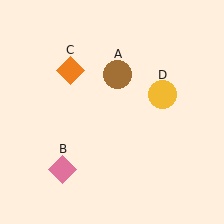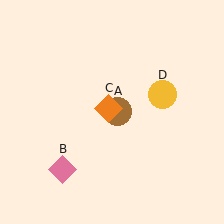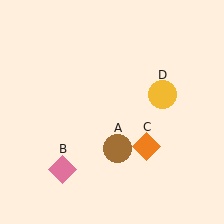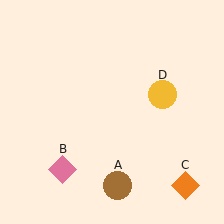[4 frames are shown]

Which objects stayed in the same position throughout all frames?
Pink diamond (object B) and yellow circle (object D) remained stationary.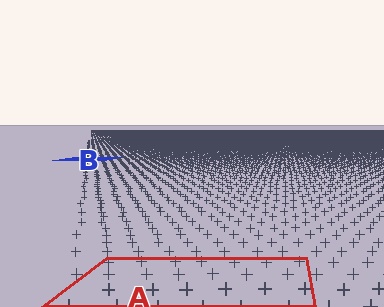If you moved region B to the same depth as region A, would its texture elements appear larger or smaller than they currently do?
They would appear larger. At a closer depth, the same texture elements are projected at a bigger on-screen size.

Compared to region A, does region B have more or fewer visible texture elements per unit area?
Region B has more texture elements per unit area — they are packed more densely because it is farther away.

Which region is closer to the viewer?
Region A is closer. The texture elements there are larger and more spread out.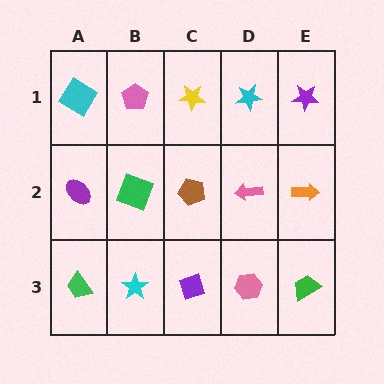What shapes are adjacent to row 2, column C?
A yellow star (row 1, column C), a purple diamond (row 3, column C), a green square (row 2, column B), a pink arrow (row 2, column D).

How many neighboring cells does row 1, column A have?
2.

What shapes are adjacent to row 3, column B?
A green square (row 2, column B), a green trapezoid (row 3, column A), a purple diamond (row 3, column C).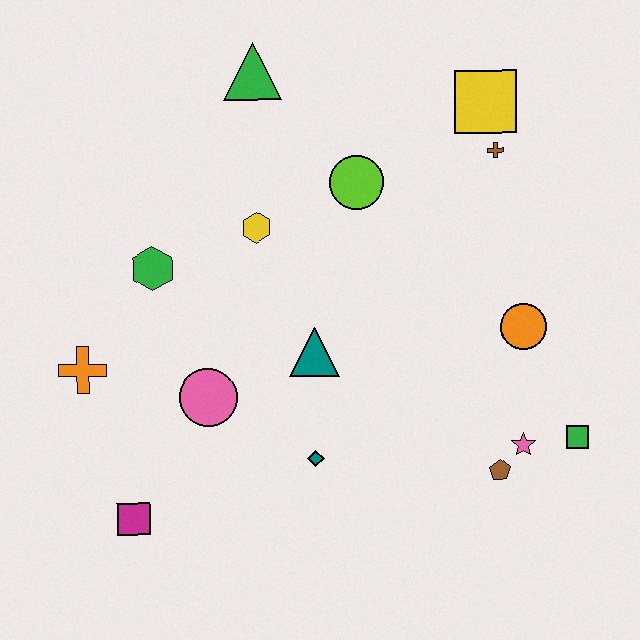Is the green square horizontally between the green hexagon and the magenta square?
No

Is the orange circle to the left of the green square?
Yes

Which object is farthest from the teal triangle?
The yellow square is farthest from the teal triangle.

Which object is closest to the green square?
The pink star is closest to the green square.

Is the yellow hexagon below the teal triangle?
No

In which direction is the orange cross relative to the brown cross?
The orange cross is to the left of the brown cross.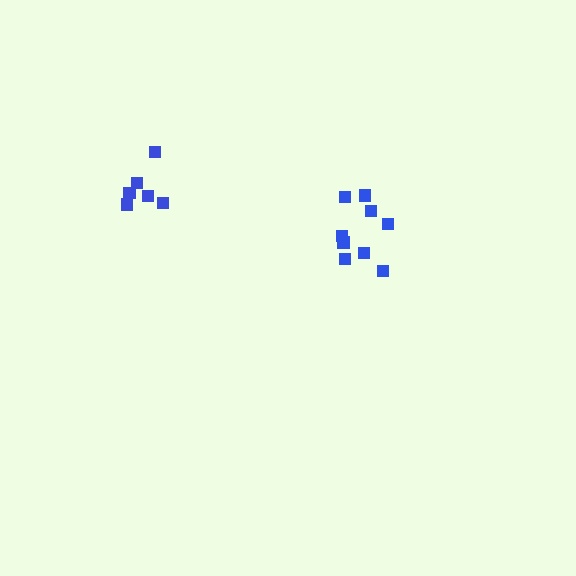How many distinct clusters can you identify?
There are 2 distinct clusters.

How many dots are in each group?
Group 1: 9 dots, Group 2: 6 dots (15 total).